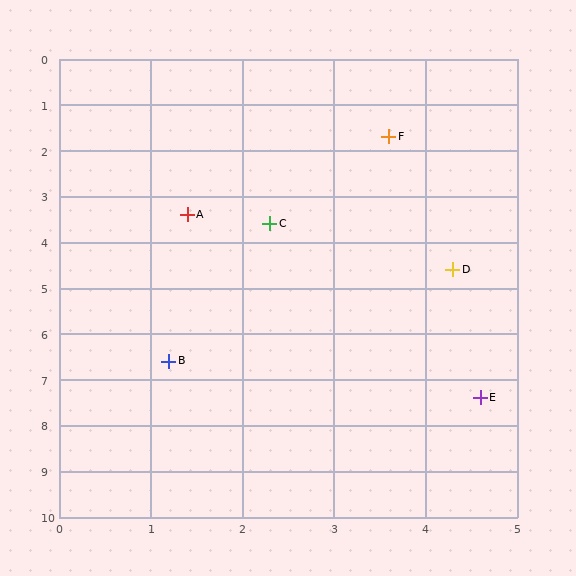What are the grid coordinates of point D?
Point D is at approximately (4.3, 4.6).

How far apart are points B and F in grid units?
Points B and F are about 5.5 grid units apart.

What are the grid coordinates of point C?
Point C is at approximately (2.3, 3.6).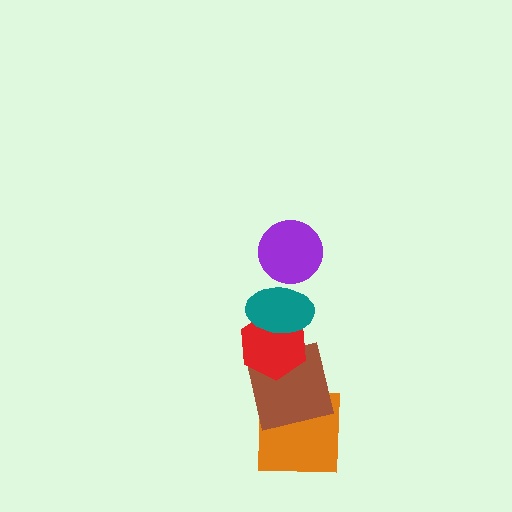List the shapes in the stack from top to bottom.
From top to bottom: the purple circle, the teal ellipse, the red hexagon, the brown square, the orange square.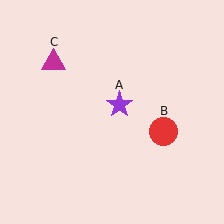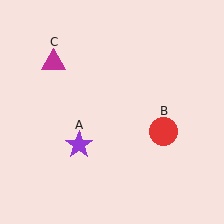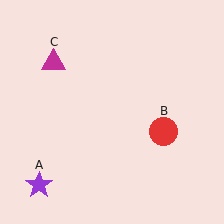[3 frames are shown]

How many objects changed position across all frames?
1 object changed position: purple star (object A).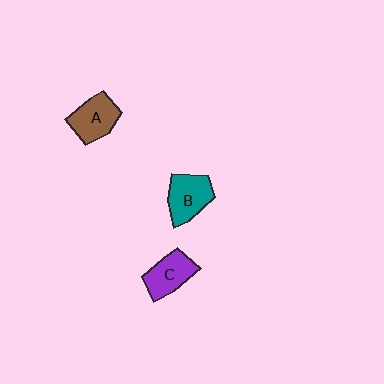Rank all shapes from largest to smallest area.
From largest to smallest: B (teal), A (brown), C (purple).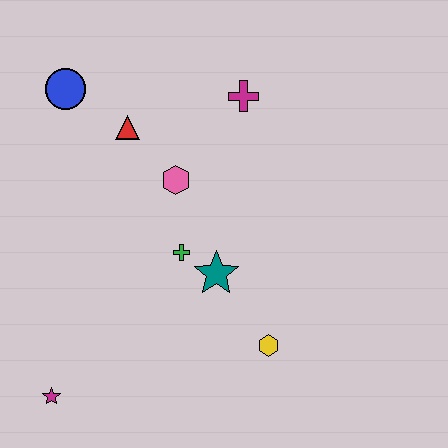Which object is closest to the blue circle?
The red triangle is closest to the blue circle.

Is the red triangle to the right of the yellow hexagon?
No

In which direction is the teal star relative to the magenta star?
The teal star is to the right of the magenta star.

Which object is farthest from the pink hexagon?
The magenta star is farthest from the pink hexagon.